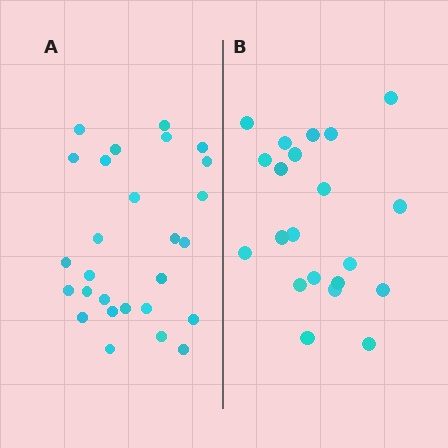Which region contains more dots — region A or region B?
Region A (the left region) has more dots.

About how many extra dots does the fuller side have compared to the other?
Region A has about 6 more dots than region B.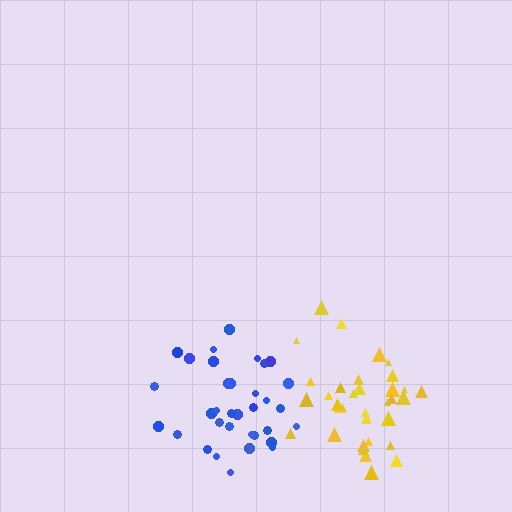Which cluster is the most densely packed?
Yellow.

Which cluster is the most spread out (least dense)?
Blue.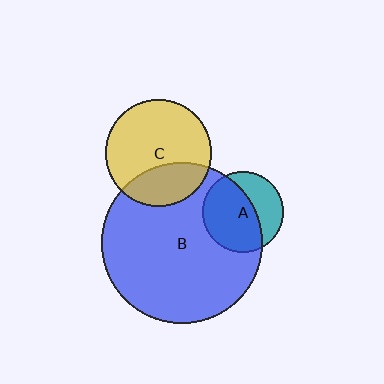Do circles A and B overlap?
Yes.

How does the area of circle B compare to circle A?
Approximately 3.9 times.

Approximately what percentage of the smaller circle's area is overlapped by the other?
Approximately 65%.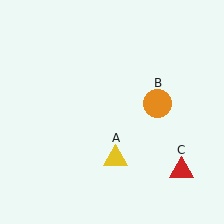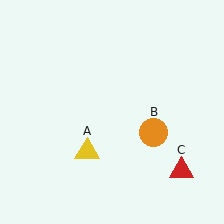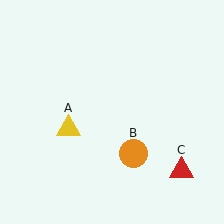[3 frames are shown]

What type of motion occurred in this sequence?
The yellow triangle (object A), orange circle (object B) rotated clockwise around the center of the scene.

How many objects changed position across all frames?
2 objects changed position: yellow triangle (object A), orange circle (object B).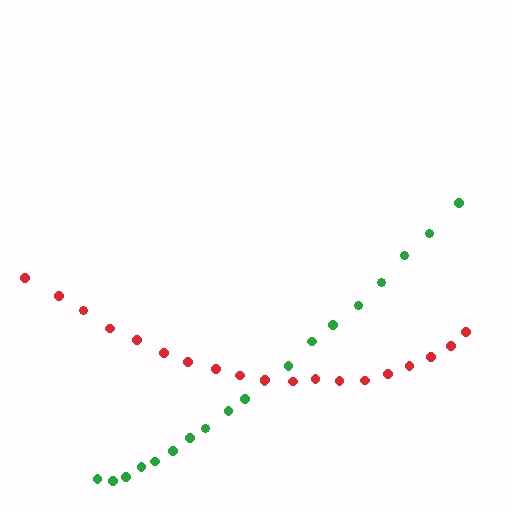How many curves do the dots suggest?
There are 2 distinct paths.